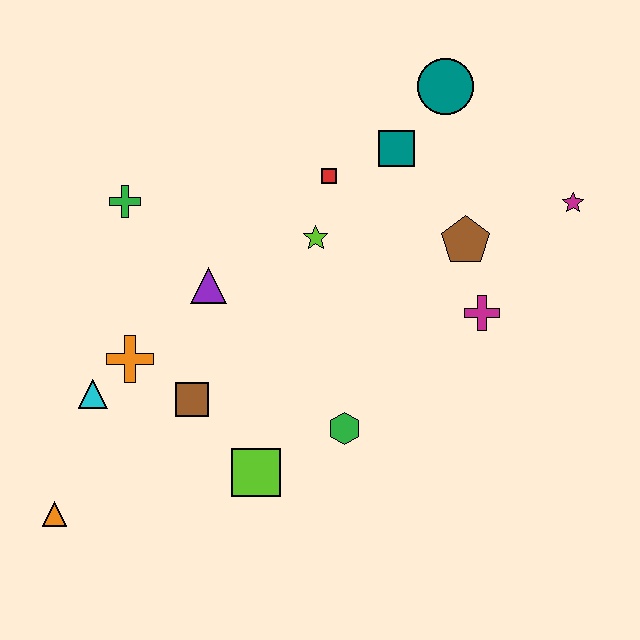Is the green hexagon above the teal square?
No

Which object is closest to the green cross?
The purple triangle is closest to the green cross.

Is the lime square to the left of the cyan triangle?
No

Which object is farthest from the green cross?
The magenta star is farthest from the green cross.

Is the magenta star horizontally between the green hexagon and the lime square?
No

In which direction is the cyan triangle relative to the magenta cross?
The cyan triangle is to the left of the magenta cross.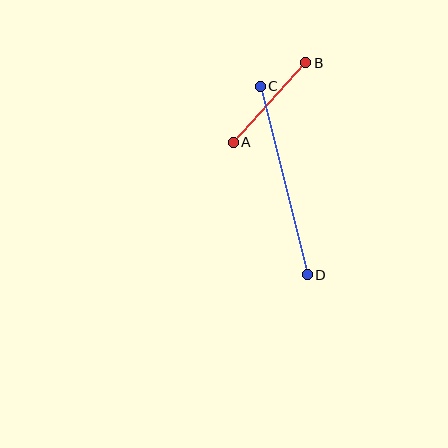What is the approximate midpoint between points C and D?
The midpoint is at approximately (284, 181) pixels.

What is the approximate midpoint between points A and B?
The midpoint is at approximately (269, 103) pixels.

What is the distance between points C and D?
The distance is approximately 194 pixels.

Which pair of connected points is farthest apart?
Points C and D are farthest apart.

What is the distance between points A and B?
The distance is approximately 108 pixels.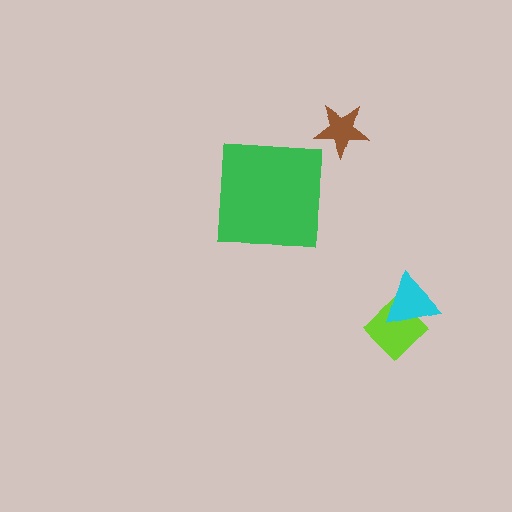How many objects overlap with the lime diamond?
1 object overlaps with the lime diamond.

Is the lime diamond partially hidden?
Yes, it is partially covered by another shape.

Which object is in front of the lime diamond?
The cyan triangle is in front of the lime diamond.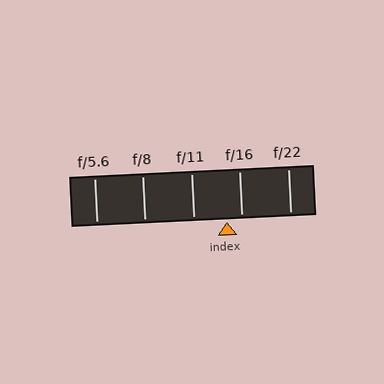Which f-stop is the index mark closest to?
The index mark is closest to f/16.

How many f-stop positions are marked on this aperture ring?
There are 5 f-stop positions marked.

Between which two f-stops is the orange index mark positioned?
The index mark is between f/11 and f/16.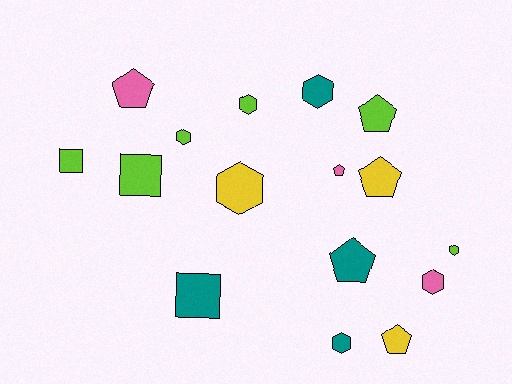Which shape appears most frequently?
Hexagon, with 7 objects.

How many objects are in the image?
There are 16 objects.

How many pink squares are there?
There are no pink squares.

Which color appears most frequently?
Lime, with 6 objects.